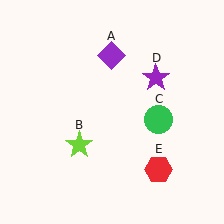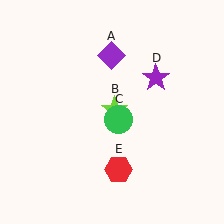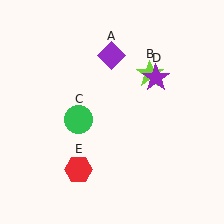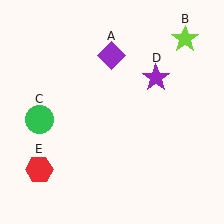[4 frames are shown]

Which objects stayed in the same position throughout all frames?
Purple diamond (object A) and purple star (object D) remained stationary.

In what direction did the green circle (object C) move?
The green circle (object C) moved left.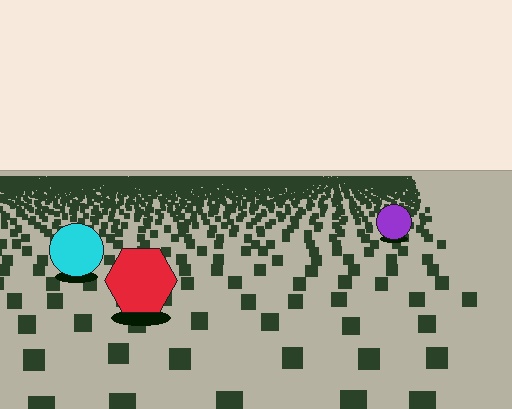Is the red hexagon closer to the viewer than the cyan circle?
Yes. The red hexagon is closer — you can tell from the texture gradient: the ground texture is coarser near it.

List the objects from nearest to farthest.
From nearest to farthest: the red hexagon, the cyan circle, the purple circle.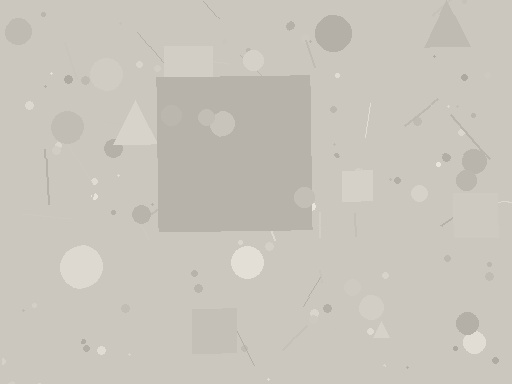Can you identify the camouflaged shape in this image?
The camouflaged shape is a square.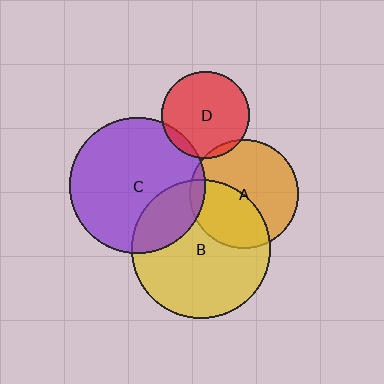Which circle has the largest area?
Circle B (yellow).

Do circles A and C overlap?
Yes.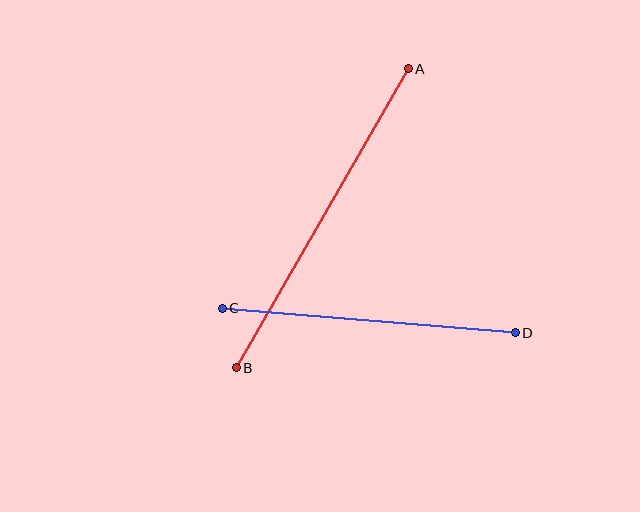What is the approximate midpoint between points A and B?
The midpoint is at approximately (322, 218) pixels.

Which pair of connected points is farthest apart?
Points A and B are farthest apart.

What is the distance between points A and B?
The distance is approximately 345 pixels.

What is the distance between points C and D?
The distance is approximately 294 pixels.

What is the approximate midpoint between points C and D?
The midpoint is at approximately (369, 321) pixels.